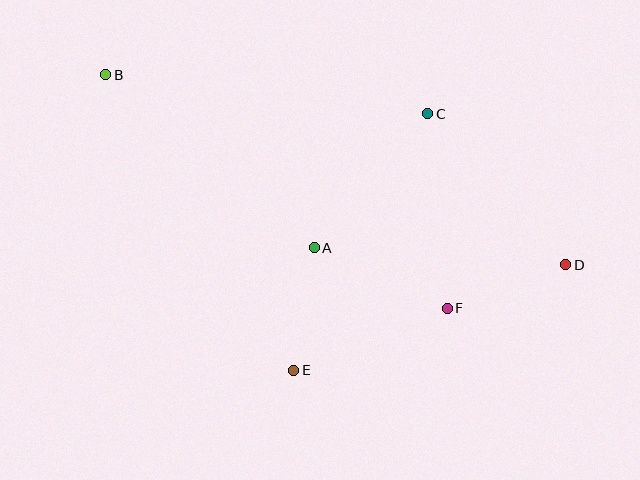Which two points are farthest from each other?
Points B and D are farthest from each other.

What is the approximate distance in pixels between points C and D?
The distance between C and D is approximately 204 pixels.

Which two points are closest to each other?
Points A and E are closest to each other.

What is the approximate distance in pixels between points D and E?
The distance between D and E is approximately 292 pixels.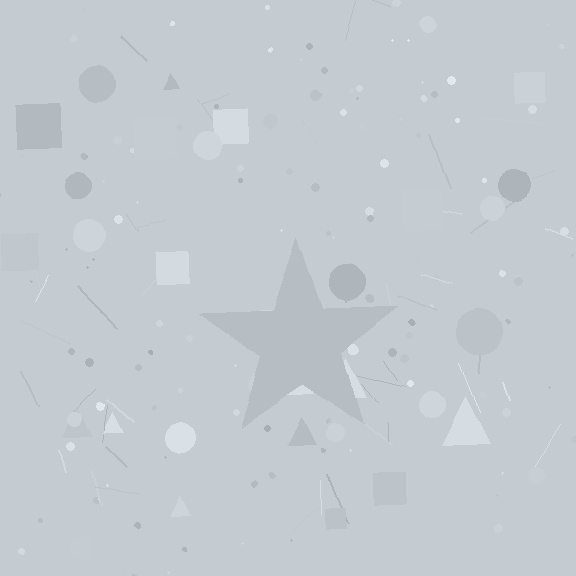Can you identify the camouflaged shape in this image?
The camouflaged shape is a star.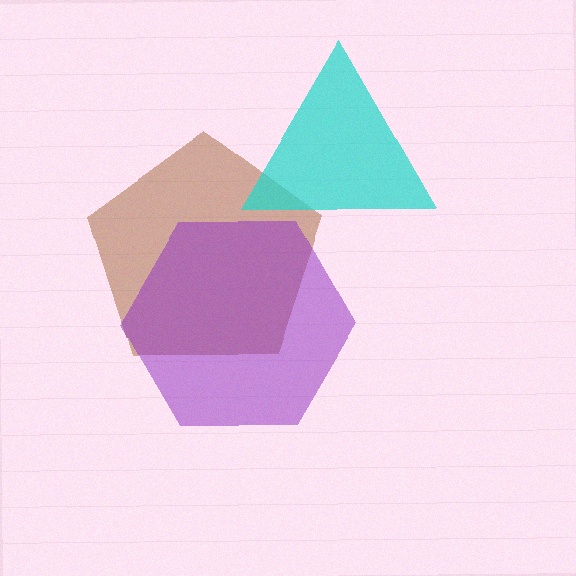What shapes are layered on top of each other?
The layered shapes are: a brown pentagon, a purple hexagon, a cyan triangle.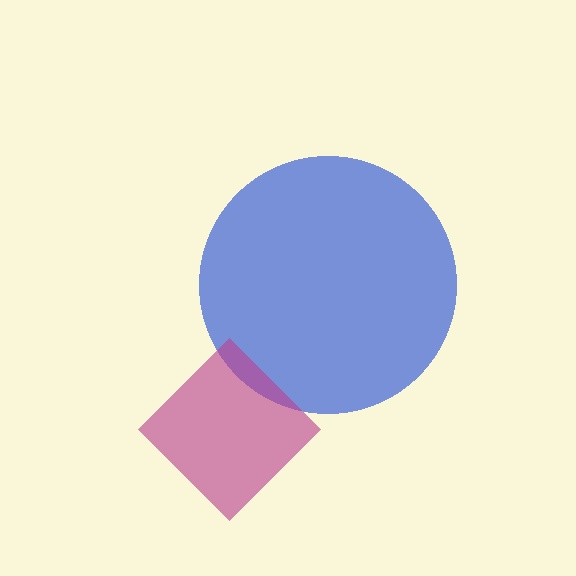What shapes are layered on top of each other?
The layered shapes are: a blue circle, a magenta diamond.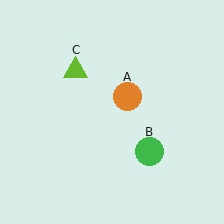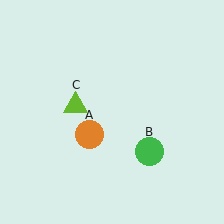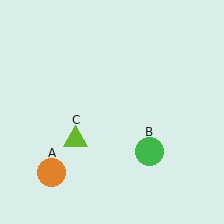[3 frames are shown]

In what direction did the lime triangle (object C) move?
The lime triangle (object C) moved down.